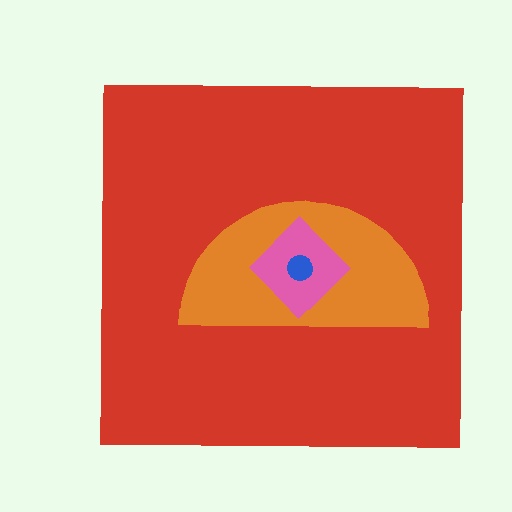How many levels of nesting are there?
4.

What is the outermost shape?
The red square.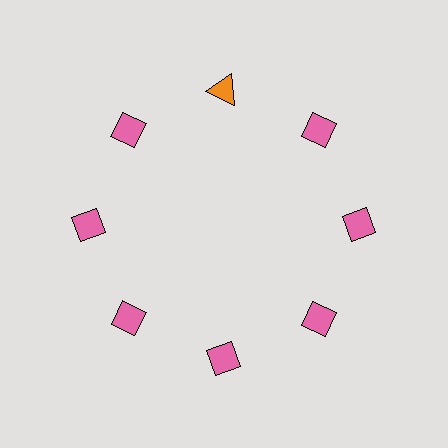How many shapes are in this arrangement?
There are 8 shapes arranged in a ring pattern.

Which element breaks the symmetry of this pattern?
The orange triangle at roughly the 12 o'clock position breaks the symmetry. All other shapes are pink diamonds.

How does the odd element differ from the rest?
It differs in both color (orange instead of pink) and shape (triangle instead of diamond).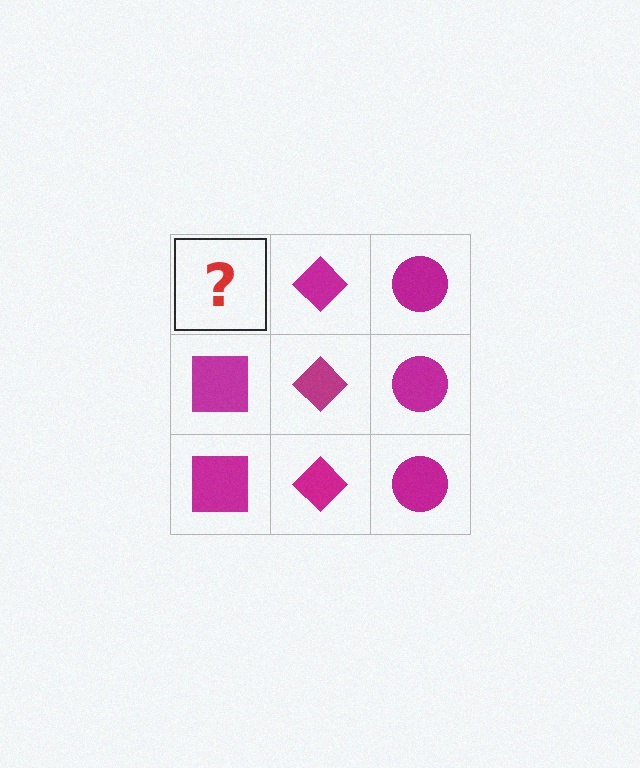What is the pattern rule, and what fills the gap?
The rule is that each column has a consistent shape. The gap should be filled with a magenta square.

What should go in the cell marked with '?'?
The missing cell should contain a magenta square.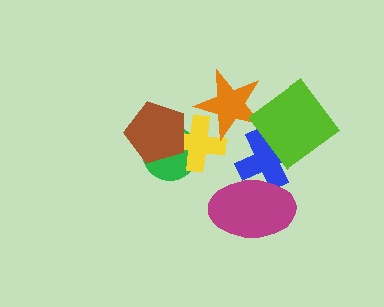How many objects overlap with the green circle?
2 objects overlap with the green circle.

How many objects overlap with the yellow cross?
3 objects overlap with the yellow cross.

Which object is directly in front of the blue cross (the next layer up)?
The lime diamond is directly in front of the blue cross.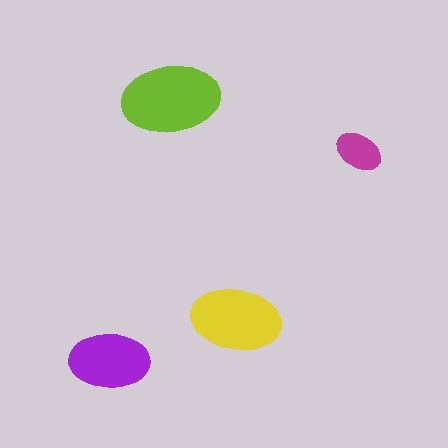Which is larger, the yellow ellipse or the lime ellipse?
The lime one.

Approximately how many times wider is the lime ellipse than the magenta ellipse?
About 2 times wider.